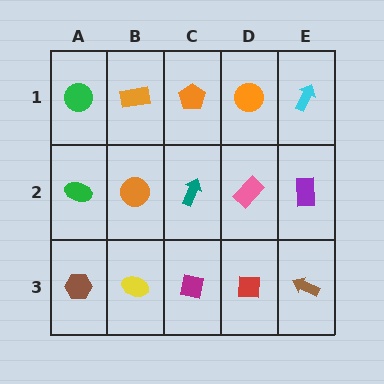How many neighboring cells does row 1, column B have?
3.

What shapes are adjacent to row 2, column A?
A green circle (row 1, column A), a brown hexagon (row 3, column A), an orange circle (row 2, column B).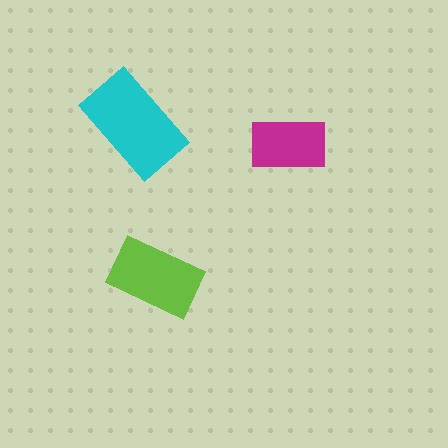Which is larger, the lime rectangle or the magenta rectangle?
The lime one.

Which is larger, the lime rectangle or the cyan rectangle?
The cyan one.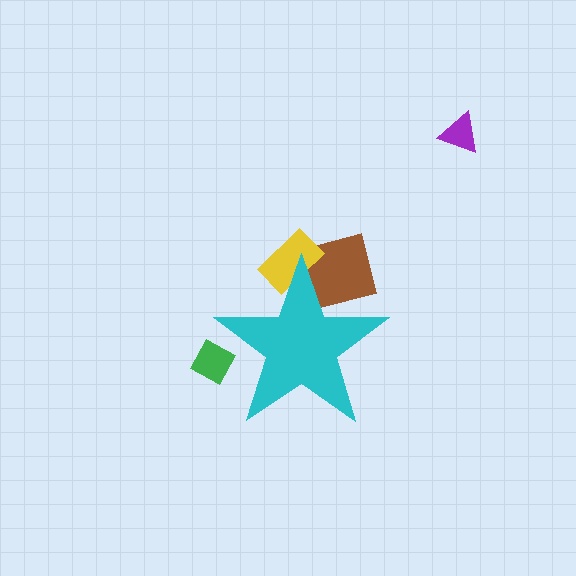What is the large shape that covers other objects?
A cyan star.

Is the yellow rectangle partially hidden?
Yes, the yellow rectangle is partially hidden behind the cyan star.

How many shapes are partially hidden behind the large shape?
3 shapes are partially hidden.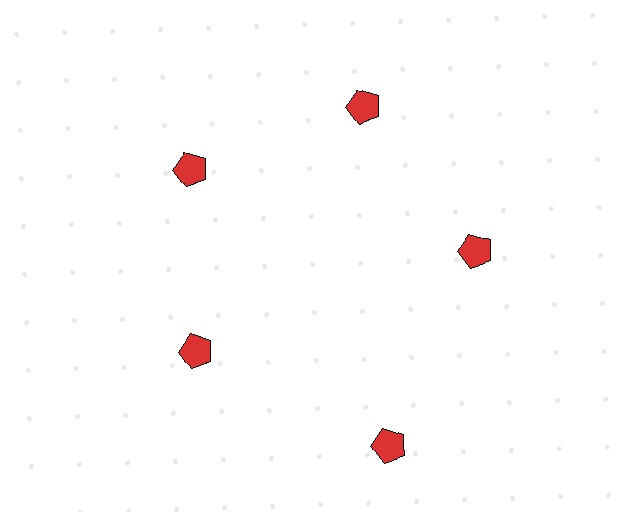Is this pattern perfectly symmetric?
No. The 5 red pentagons are arranged in a ring, but one element near the 5 o'clock position is pushed outward from the center, breaking the 5-fold rotational symmetry.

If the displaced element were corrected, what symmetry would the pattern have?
It would have 5-fold rotational symmetry — the pattern would map onto itself every 72 degrees.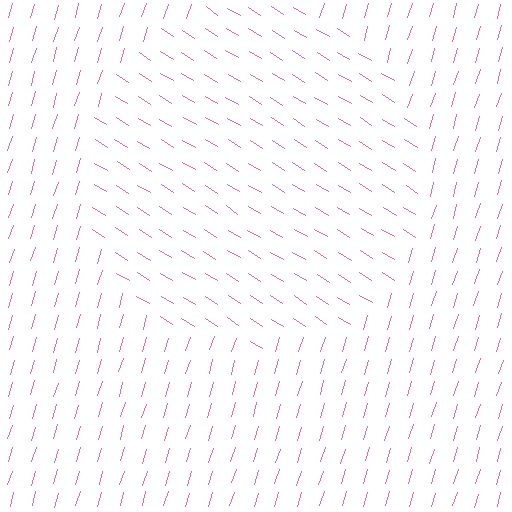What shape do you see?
I see a circle.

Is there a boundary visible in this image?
Yes, there is a texture boundary formed by a change in line orientation.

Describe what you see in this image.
The image is filled with small pink line segments. A circle region in the image has lines oriented differently from the surrounding lines, creating a visible texture boundary.